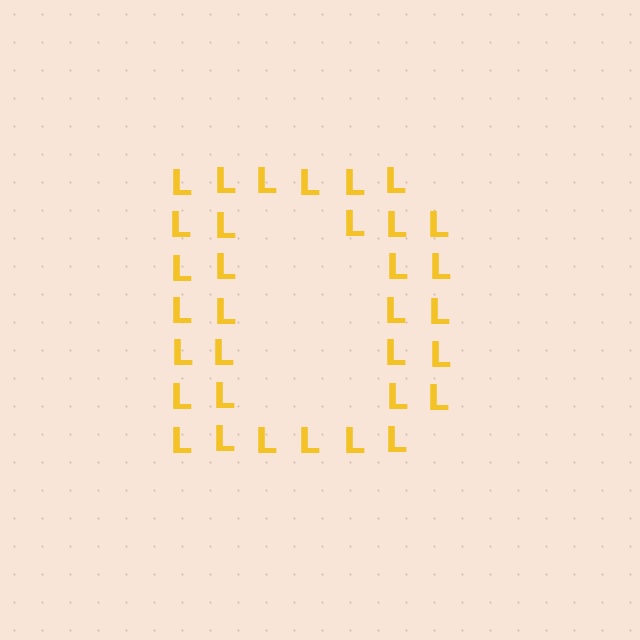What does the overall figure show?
The overall figure shows the letter D.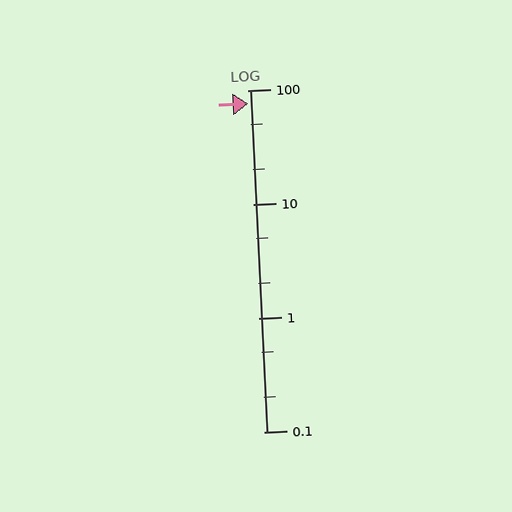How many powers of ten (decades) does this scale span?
The scale spans 3 decades, from 0.1 to 100.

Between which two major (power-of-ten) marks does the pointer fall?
The pointer is between 10 and 100.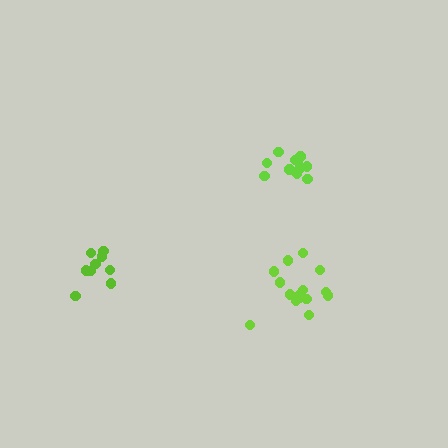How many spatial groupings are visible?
There are 3 spatial groupings.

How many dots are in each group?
Group 1: 15 dots, Group 2: 9 dots, Group 3: 10 dots (34 total).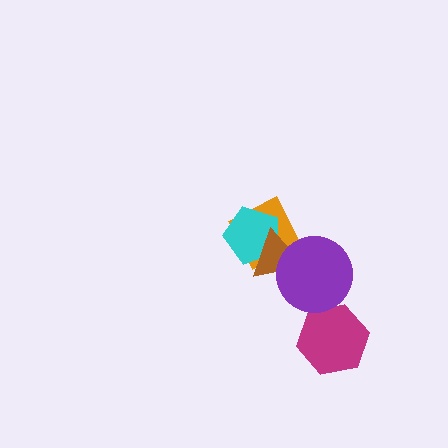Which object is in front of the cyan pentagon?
The brown triangle is in front of the cyan pentagon.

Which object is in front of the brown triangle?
The purple circle is in front of the brown triangle.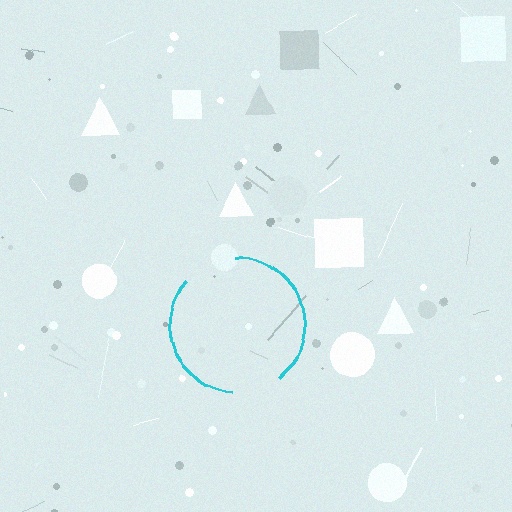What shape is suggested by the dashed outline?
The dashed outline suggests a circle.